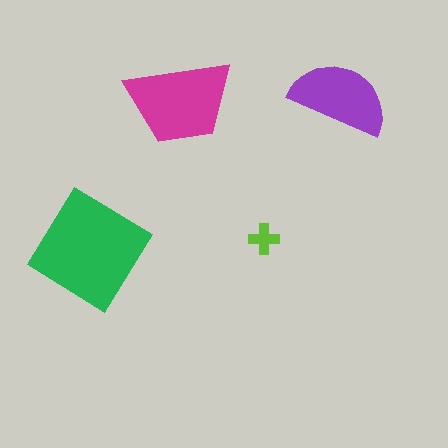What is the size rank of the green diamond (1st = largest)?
1st.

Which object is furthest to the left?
The green diamond is leftmost.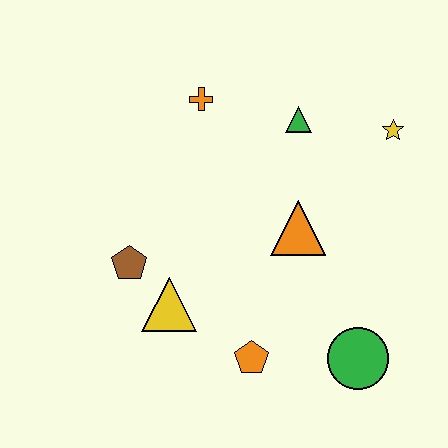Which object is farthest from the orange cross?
The green circle is farthest from the orange cross.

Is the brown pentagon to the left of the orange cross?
Yes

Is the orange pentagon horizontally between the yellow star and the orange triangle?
No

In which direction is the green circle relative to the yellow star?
The green circle is below the yellow star.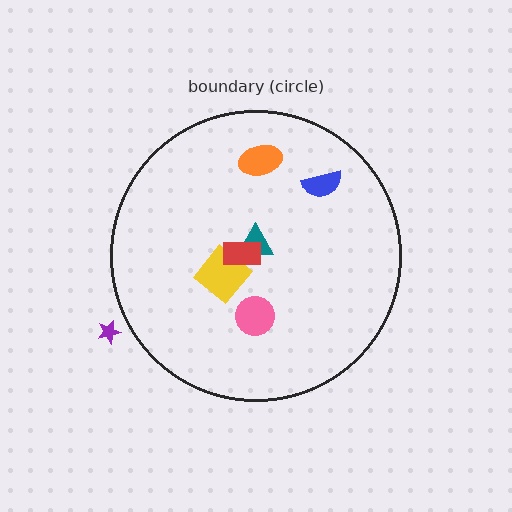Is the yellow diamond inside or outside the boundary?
Inside.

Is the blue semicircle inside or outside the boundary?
Inside.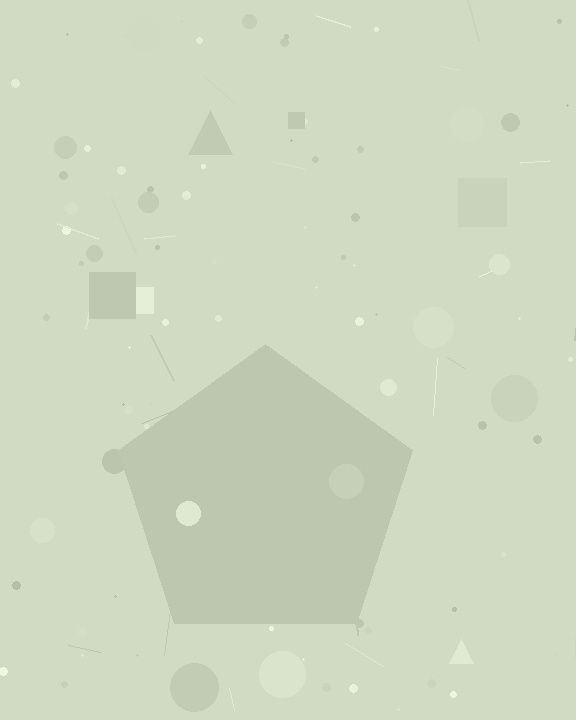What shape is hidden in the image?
A pentagon is hidden in the image.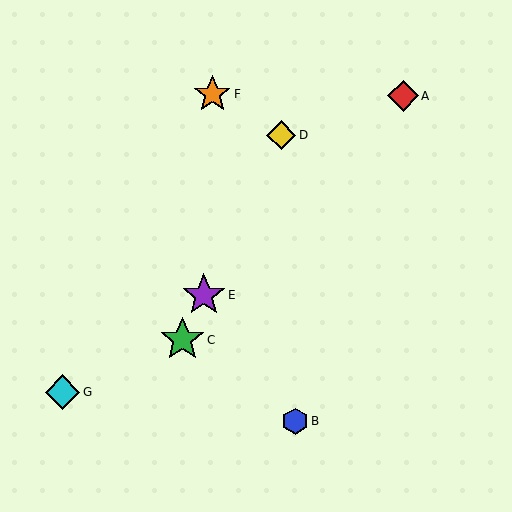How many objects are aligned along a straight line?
3 objects (C, D, E) are aligned along a straight line.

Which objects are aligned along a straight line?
Objects C, D, E are aligned along a straight line.